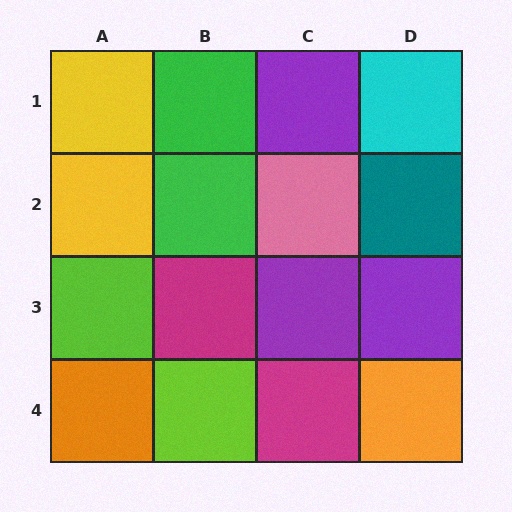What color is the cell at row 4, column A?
Orange.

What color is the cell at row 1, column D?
Cyan.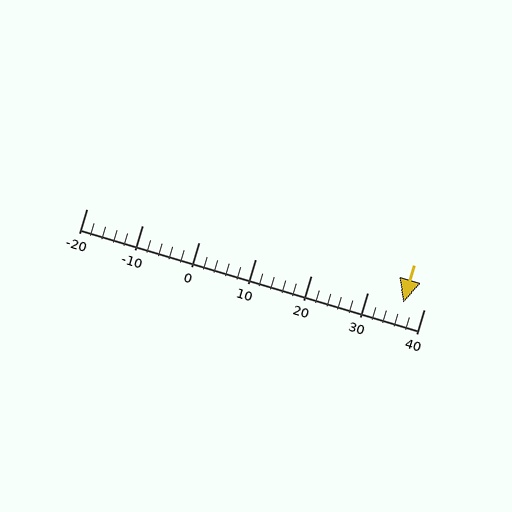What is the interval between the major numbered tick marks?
The major tick marks are spaced 10 units apart.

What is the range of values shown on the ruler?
The ruler shows values from -20 to 40.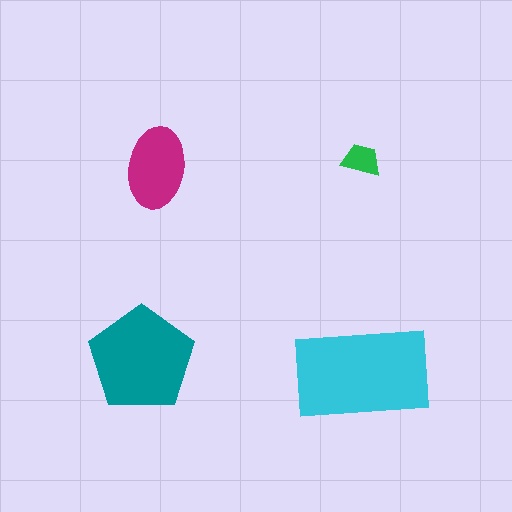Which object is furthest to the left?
The teal pentagon is leftmost.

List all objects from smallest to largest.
The green trapezoid, the magenta ellipse, the teal pentagon, the cyan rectangle.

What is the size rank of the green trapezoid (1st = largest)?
4th.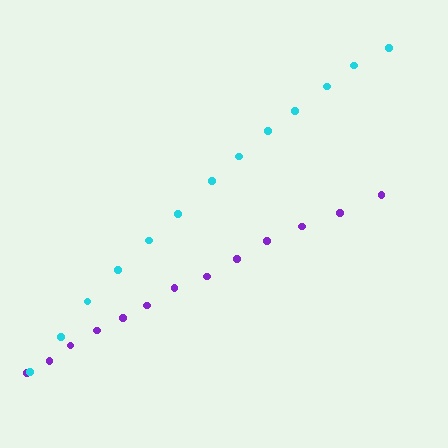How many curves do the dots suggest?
There are 2 distinct paths.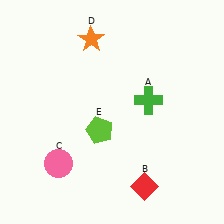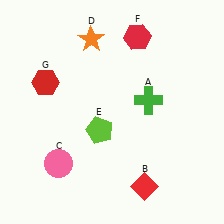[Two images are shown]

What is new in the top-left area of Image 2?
A red hexagon (G) was added in the top-left area of Image 2.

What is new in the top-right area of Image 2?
A red hexagon (F) was added in the top-right area of Image 2.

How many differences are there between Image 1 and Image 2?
There are 2 differences between the two images.